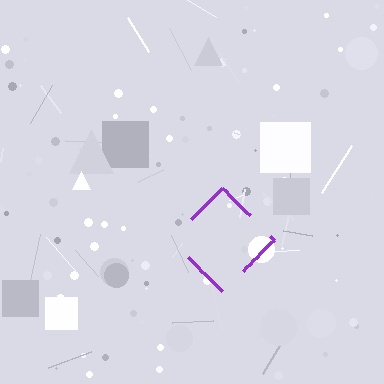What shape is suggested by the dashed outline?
The dashed outline suggests a diamond.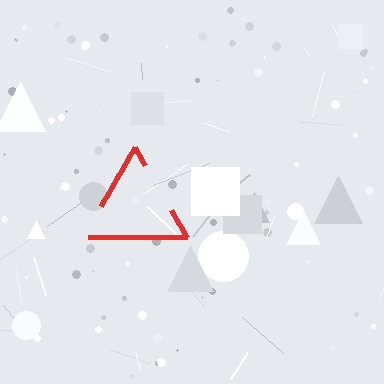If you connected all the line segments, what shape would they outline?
They would outline a triangle.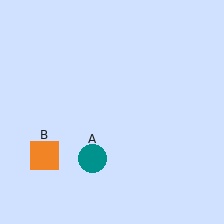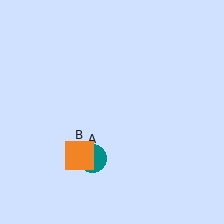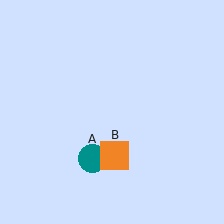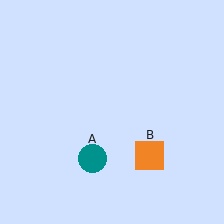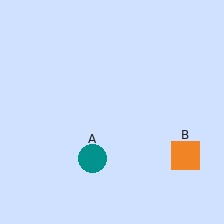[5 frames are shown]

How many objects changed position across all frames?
1 object changed position: orange square (object B).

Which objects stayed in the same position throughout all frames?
Teal circle (object A) remained stationary.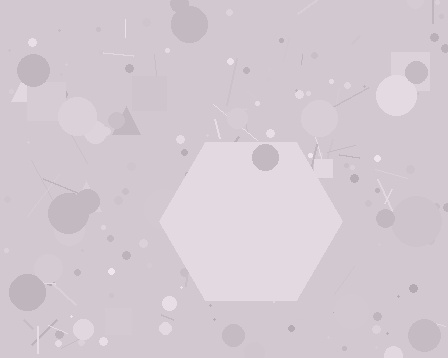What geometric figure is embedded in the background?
A hexagon is embedded in the background.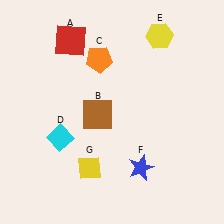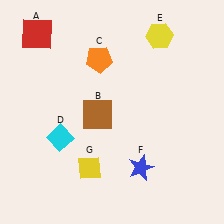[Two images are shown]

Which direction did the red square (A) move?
The red square (A) moved left.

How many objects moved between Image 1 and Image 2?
1 object moved between the two images.